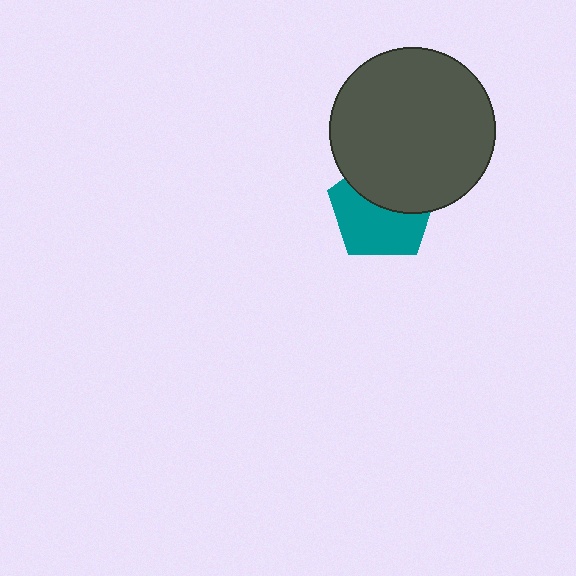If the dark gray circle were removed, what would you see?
You would see the complete teal pentagon.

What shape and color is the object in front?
The object in front is a dark gray circle.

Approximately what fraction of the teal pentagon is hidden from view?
Roughly 43% of the teal pentagon is hidden behind the dark gray circle.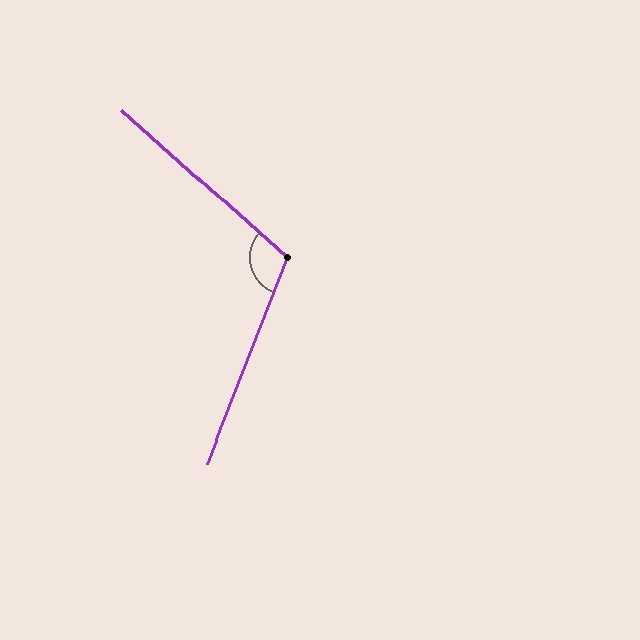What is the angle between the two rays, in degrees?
Approximately 110 degrees.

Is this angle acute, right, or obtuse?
It is obtuse.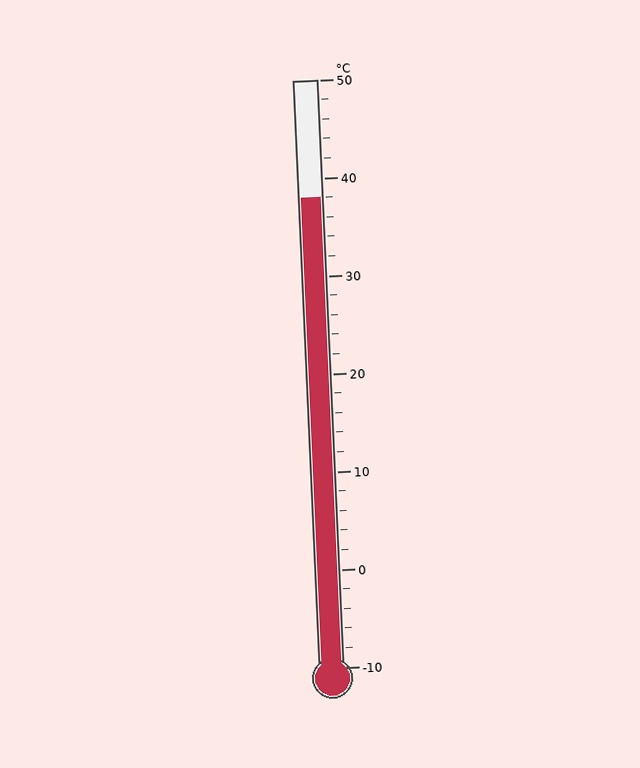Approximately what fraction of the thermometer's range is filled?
The thermometer is filled to approximately 80% of its range.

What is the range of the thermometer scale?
The thermometer scale ranges from -10°C to 50°C.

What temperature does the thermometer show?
The thermometer shows approximately 38°C.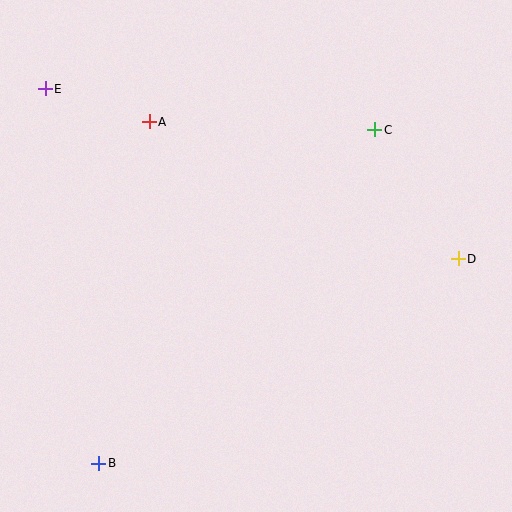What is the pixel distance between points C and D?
The distance between C and D is 154 pixels.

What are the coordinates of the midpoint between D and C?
The midpoint between D and C is at (416, 194).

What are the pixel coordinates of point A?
Point A is at (149, 122).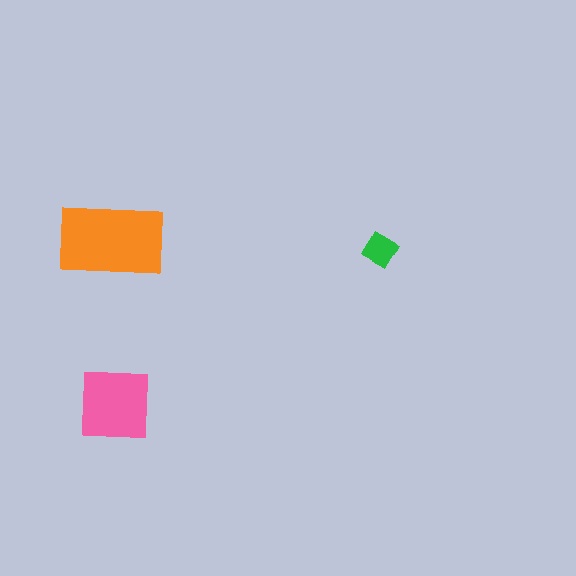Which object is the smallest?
The green diamond.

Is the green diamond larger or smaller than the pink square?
Smaller.